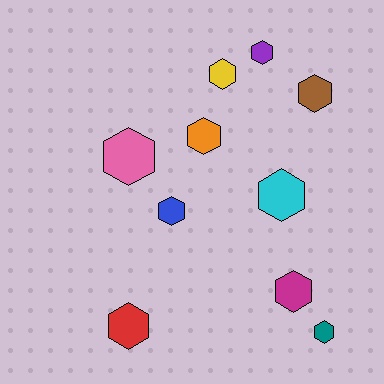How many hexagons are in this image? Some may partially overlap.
There are 10 hexagons.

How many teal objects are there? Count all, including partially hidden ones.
There is 1 teal object.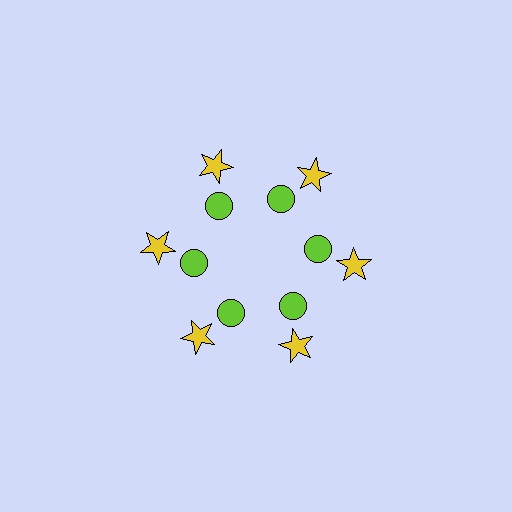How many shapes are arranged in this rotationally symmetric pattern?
There are 12 shapes, arranged in 6 groups of 2.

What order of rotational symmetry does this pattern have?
This pattern has 6-fold rotational symmetry.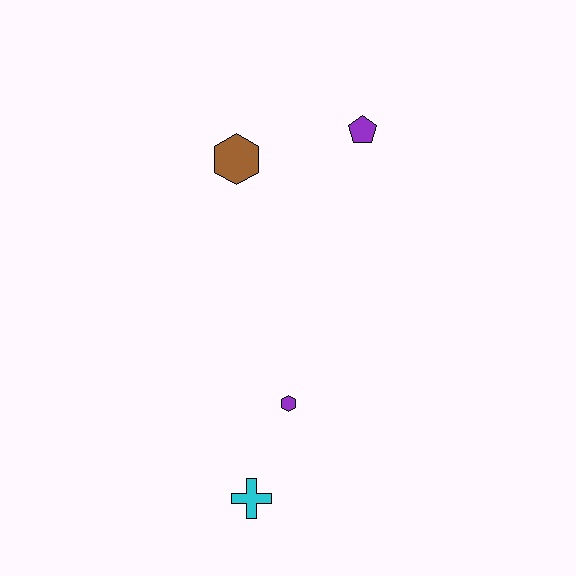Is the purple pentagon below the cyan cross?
No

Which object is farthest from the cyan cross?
The purple pentagon is farthest from the cyan cross.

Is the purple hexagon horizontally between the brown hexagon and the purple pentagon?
Yes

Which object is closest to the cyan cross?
The purple hexagon is closest to the cyan cross.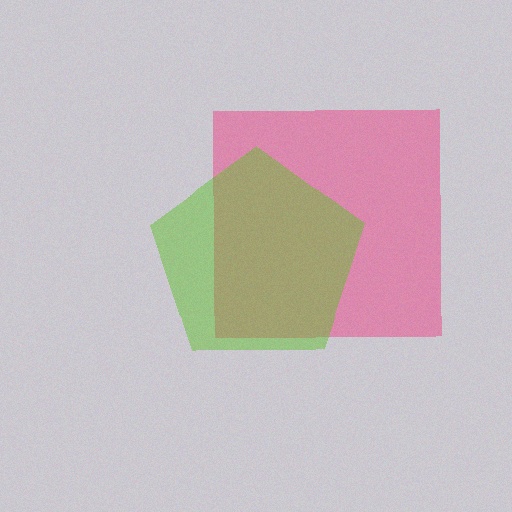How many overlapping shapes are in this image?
There are 2 overlapping shapes in the image.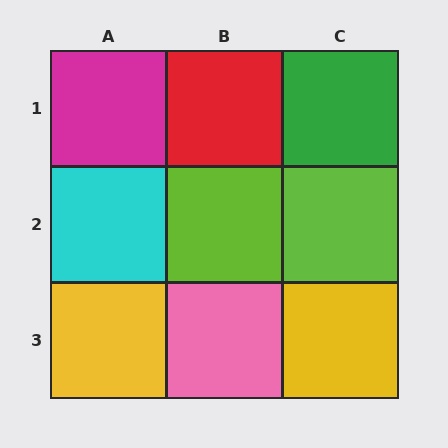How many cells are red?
1 cell is red.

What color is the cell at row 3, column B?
Pink.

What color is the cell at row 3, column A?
Yellow.